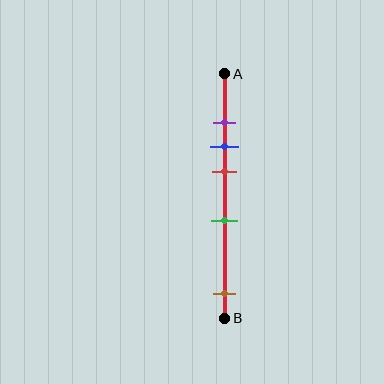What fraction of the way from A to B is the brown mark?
The brown mark is approximately 90% (0.9) of the way from A to B.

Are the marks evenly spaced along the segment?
No, the marks are not evenly spaced.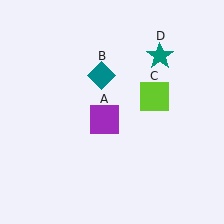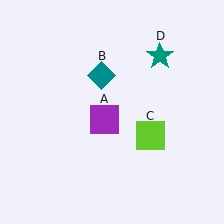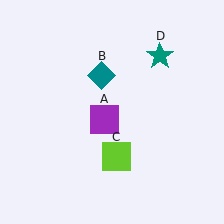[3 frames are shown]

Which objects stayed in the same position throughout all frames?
Purple square (object A) and teal diamond (object B) and teal star (object D) remained stationary.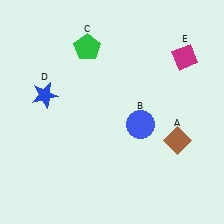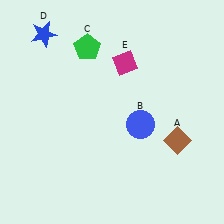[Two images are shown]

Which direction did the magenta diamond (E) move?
The magenta diamond (E) moved left.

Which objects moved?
The objects that moved are: the blue star (D), the magenta diamond (E).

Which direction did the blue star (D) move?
The blue star (D) moved up.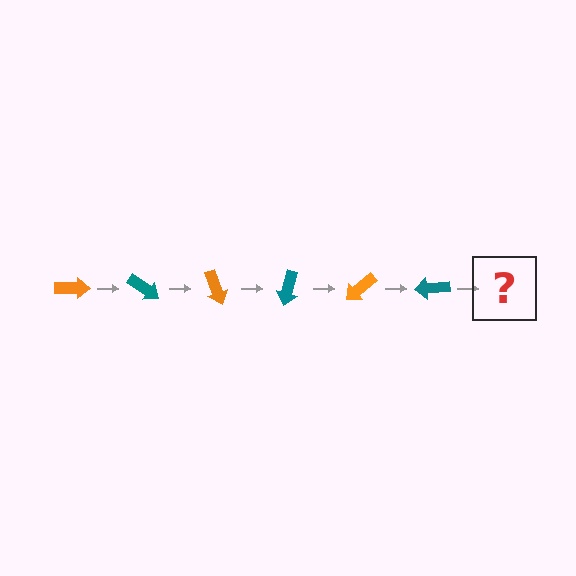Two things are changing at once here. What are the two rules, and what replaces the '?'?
The two rules are that it rotates 35 degrees each step and the color cycles through orange and teal. The '?' should be an orange arrow, rotated 210 degrees from the start.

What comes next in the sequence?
The next element should be an orange arrow, rotated 210 degrees from the start.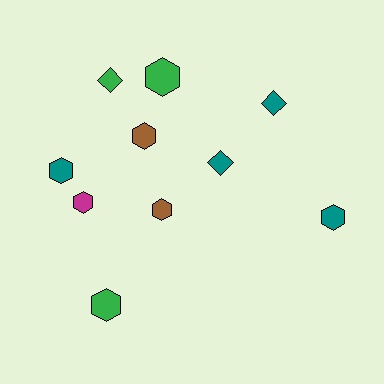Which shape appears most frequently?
Hexagon, with 7 objects.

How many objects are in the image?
There are 10 objects.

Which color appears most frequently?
Teal, with 4 objects.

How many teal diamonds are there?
There are 2 teal diamonds.